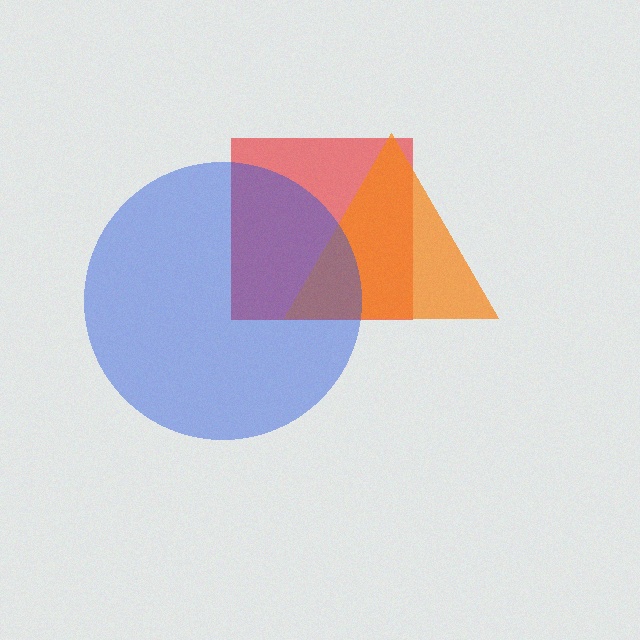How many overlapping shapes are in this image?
There are 3 overlapping shapes in the image.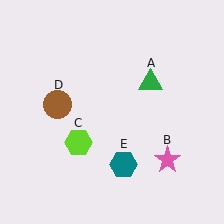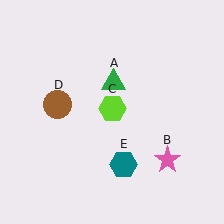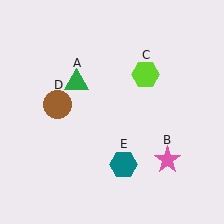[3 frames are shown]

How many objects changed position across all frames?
2 objects changed position: green triangle (object A), lime hexagon (object C).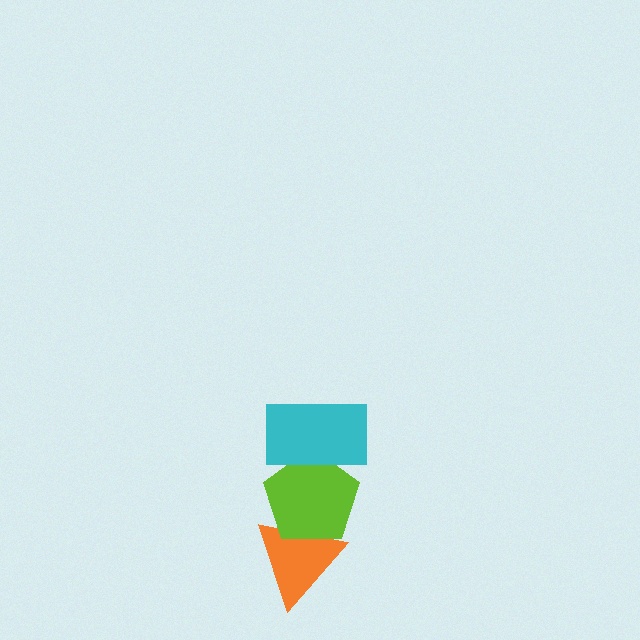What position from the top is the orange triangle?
The orange triangle is 3rd from the top.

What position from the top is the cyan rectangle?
The cyan rectangle is 1st from the top.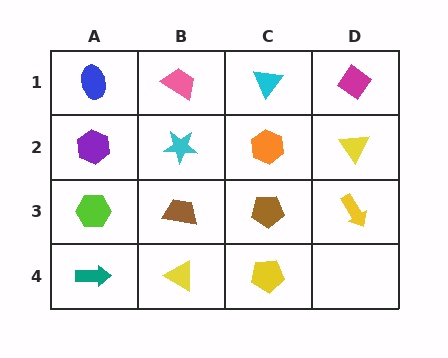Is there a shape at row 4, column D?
No, that cell is empty.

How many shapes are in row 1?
4 shapes.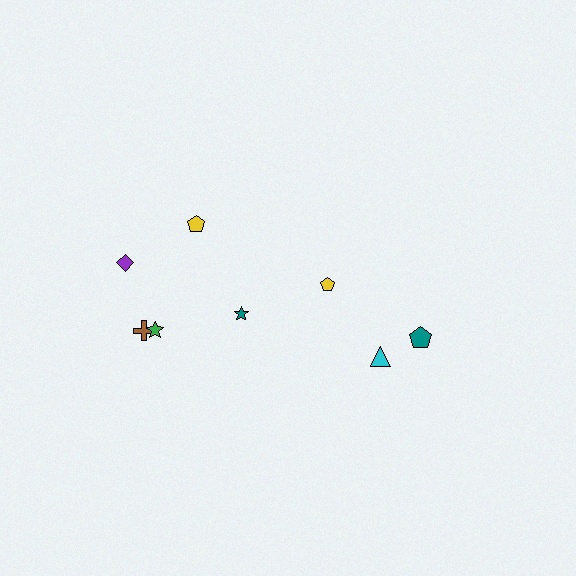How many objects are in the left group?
There are 5 objects.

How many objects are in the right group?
There are 3 objects.